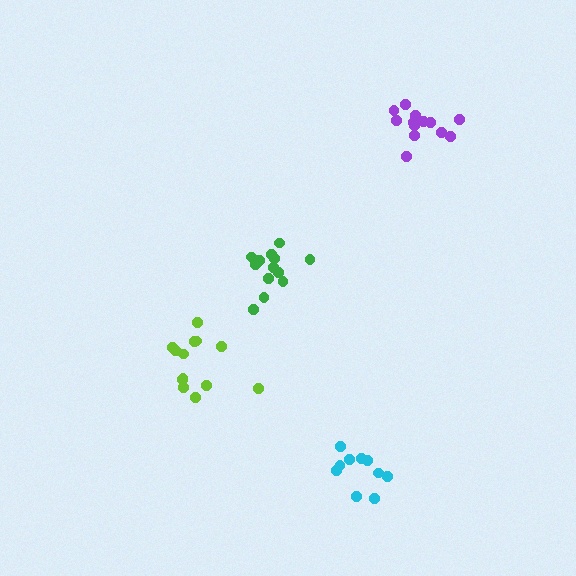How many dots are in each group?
Group 1: 14 dots, Group 2: 14 dots, Group 3: 13 dots, Group 4: 10 dots (51 total).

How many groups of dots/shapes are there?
There are 4 groups.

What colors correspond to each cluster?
The clusters are colored: green, purple, lime, cyan.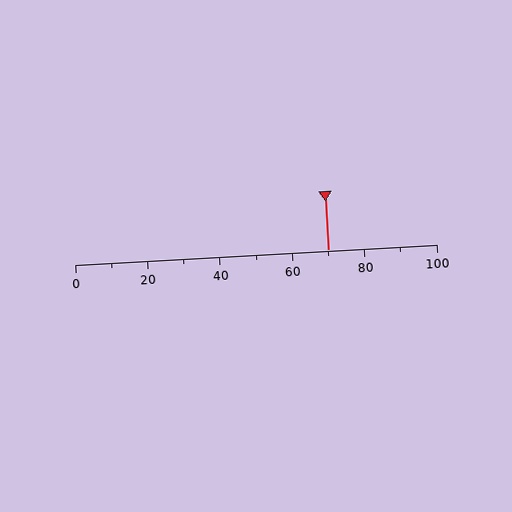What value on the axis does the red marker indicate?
The marker indicates approximately 70.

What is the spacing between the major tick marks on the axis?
The major ticks are spaced 20 apart.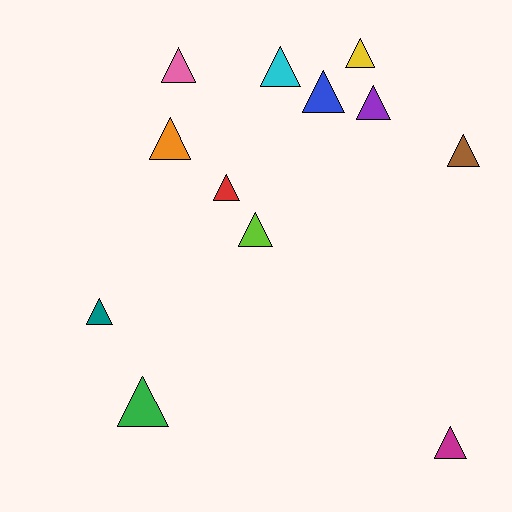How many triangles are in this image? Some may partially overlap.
There are 12 triangles.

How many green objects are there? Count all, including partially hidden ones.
There is 1 green object.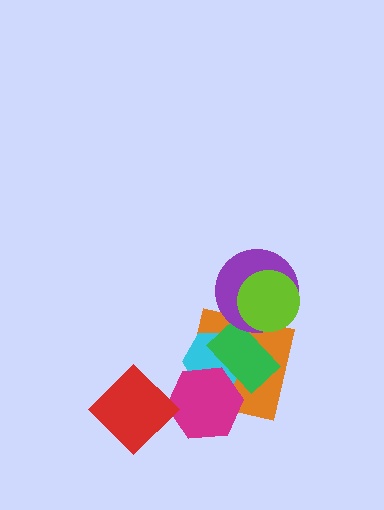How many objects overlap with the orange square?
4 objects overlap with the orange square.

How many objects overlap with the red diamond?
1 object overlaps with the red diamond.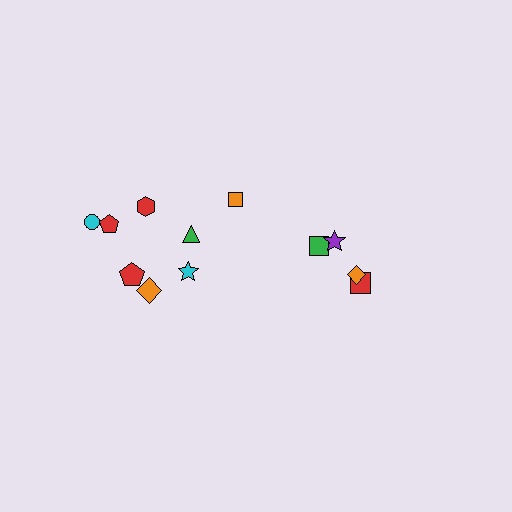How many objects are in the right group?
There are 4 objects.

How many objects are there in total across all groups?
There are 12 objects.